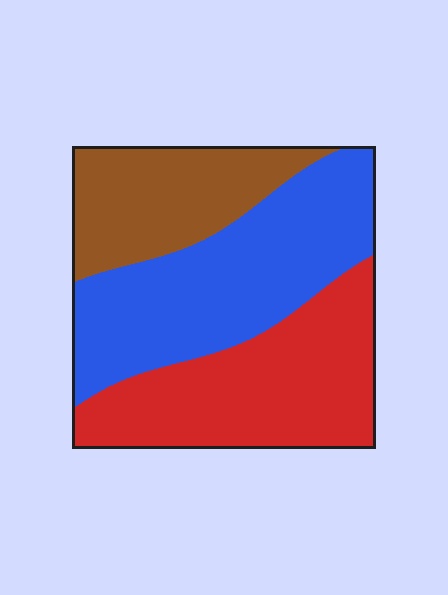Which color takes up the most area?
Blue, at roughly 40%.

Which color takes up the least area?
Brown, at roughly 25%.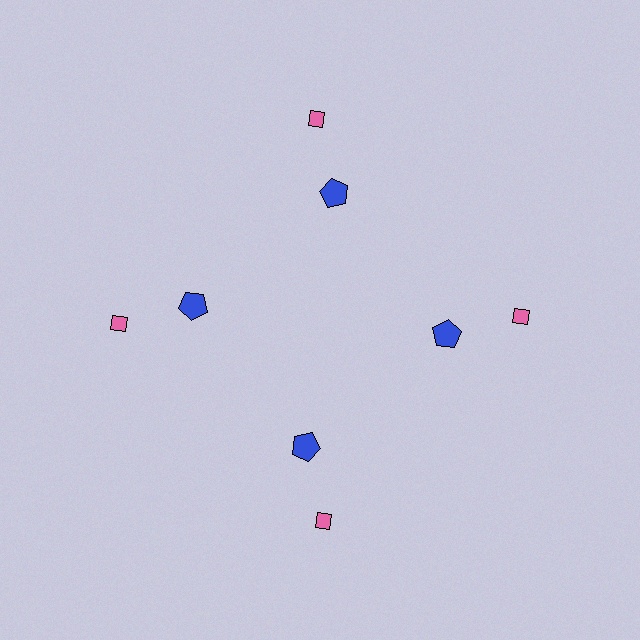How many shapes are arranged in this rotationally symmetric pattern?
There are 8 shapes, arranged in 4 groups of 2.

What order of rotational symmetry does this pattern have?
This pattern has 4-fold rotational symmetry.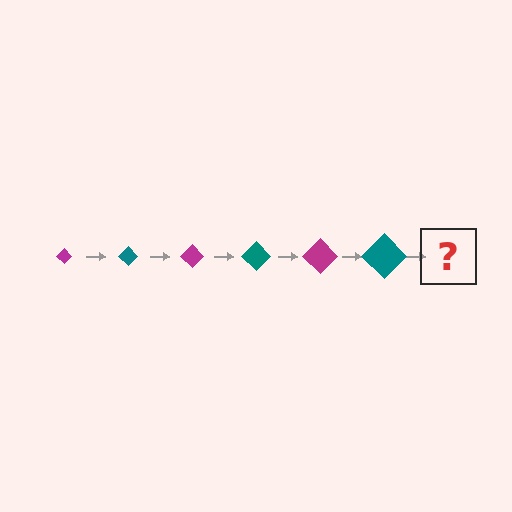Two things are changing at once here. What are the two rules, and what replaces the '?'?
The two rules are that the diamond grows larger each step and the color cycles through magenta and teal. The '?' should be a magenta diamond, larger than the previous one.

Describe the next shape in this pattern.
It should be a magenta diamond, larger than the previous one.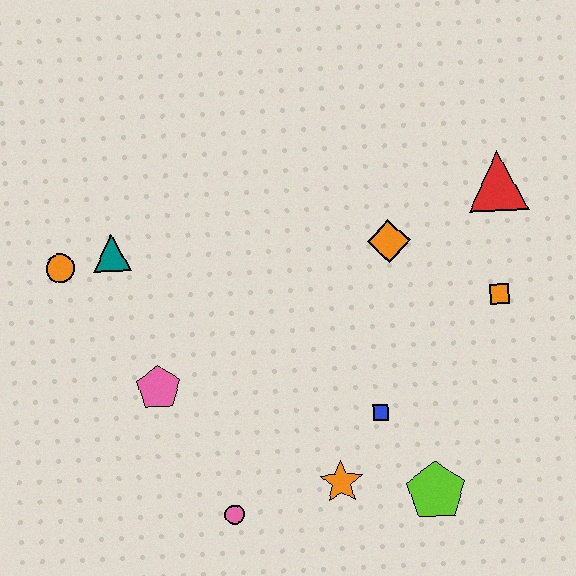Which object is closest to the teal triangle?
The orange circle is closest to the teal triangle.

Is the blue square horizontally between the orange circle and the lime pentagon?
Yes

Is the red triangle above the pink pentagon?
Yes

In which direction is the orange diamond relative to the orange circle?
The orange diamond is to the right of the orange circle.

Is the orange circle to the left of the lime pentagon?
Yes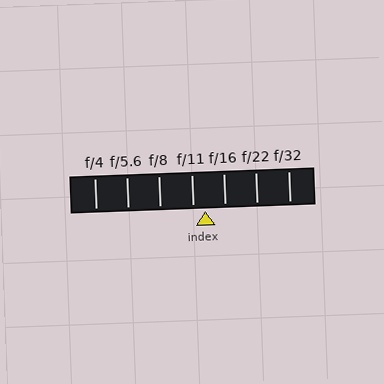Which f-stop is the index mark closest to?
The index mark is closest to f/11.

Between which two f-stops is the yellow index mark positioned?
The index mark is between f/11 and f/16.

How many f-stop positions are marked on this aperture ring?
There are 7 f-stop positions marked.